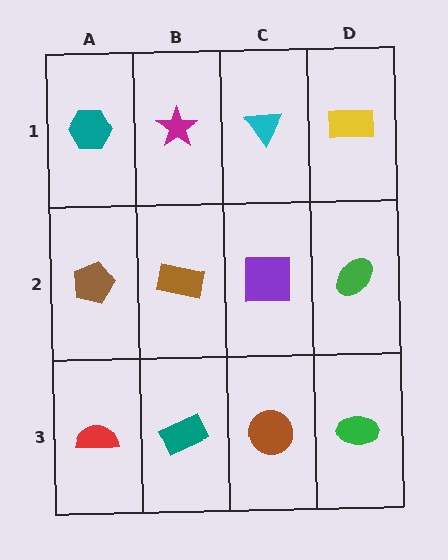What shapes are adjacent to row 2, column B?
A magenta star (row 1, column B), a teal rectangle (row 3, column B), a brown pentagon (row 2, column A), a purple square (row 2, column C).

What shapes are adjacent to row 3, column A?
A brown pentagon (row 2, column A), a teal rectangle (row 3, column B).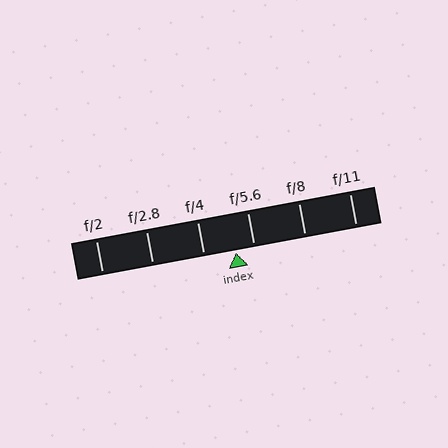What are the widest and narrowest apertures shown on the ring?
The widest aperture shown is f/2 and the narrowest is f/11.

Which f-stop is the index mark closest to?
The index mark is closest to f/5.6.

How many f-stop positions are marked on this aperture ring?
There are 6 f-stop positions marked.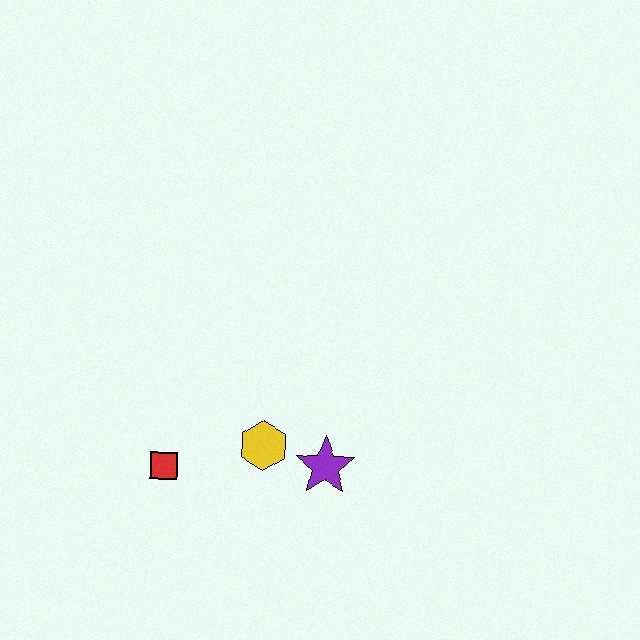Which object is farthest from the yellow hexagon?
The red square is farthest from the yellow hexagon.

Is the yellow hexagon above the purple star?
Yes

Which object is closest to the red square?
The yellow hexagon is closest to the red square.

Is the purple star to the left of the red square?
No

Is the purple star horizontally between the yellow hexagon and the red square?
No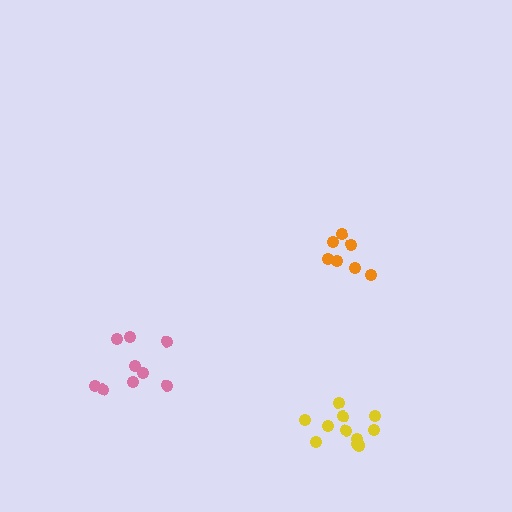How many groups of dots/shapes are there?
There are 3 groups.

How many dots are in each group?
Group 1: 11 dots, Group 2: 9 dots, Group 3: 7 dots (27 total).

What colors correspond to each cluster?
The clusters are colored: yellow, pink, orange.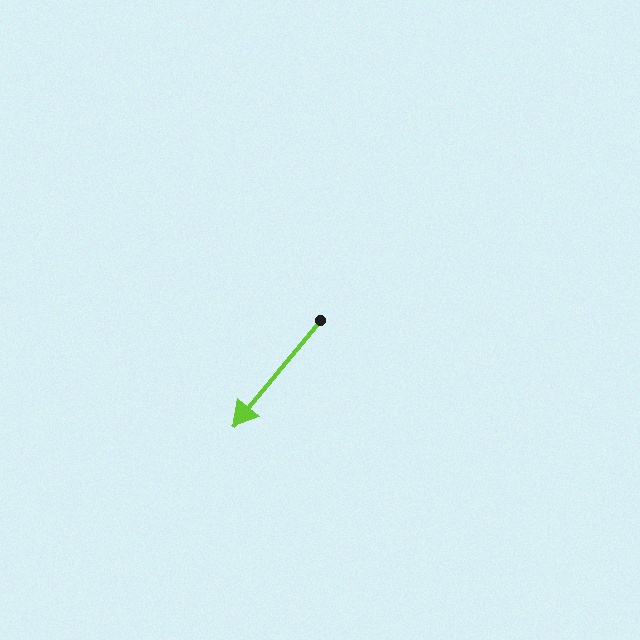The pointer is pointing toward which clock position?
Roughly 7 o'clock.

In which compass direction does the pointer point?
Southwest.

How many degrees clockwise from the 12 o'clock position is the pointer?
Approximately 219 degrees.